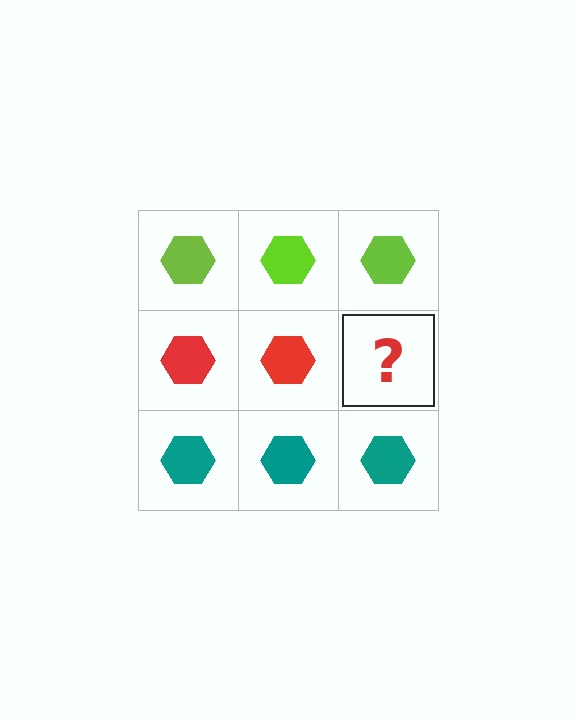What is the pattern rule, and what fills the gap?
The rule is that each row has a consistent color. The gap should be filled with a red hexagon.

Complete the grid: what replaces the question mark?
The question mark should be replaced with a red hexagon.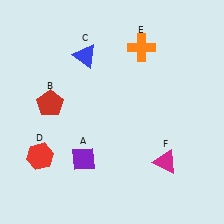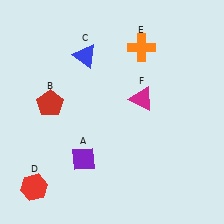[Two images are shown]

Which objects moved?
The objects that moved are: the red hexagon (D), the magenta triangle (F).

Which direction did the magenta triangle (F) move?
The magenta triangle (F) moved up.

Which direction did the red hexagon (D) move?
The red hexagon (D) moved down.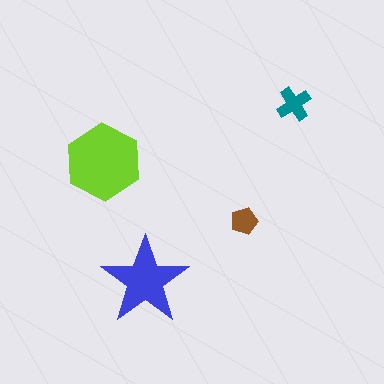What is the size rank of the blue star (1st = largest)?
2nd.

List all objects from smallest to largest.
The brown pentagon, the teal cross, the blue star, the lime hexagon.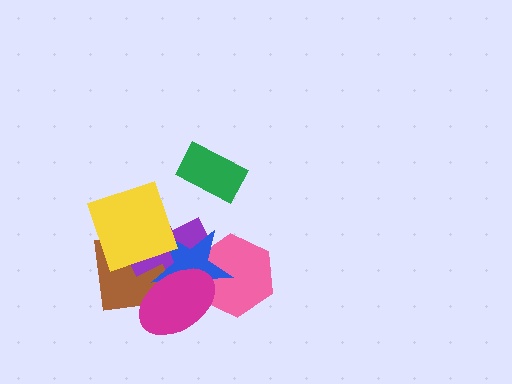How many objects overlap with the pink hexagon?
3 objects overlap with the pink hexagon.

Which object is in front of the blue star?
The magenta ellipse is in front of the blue star.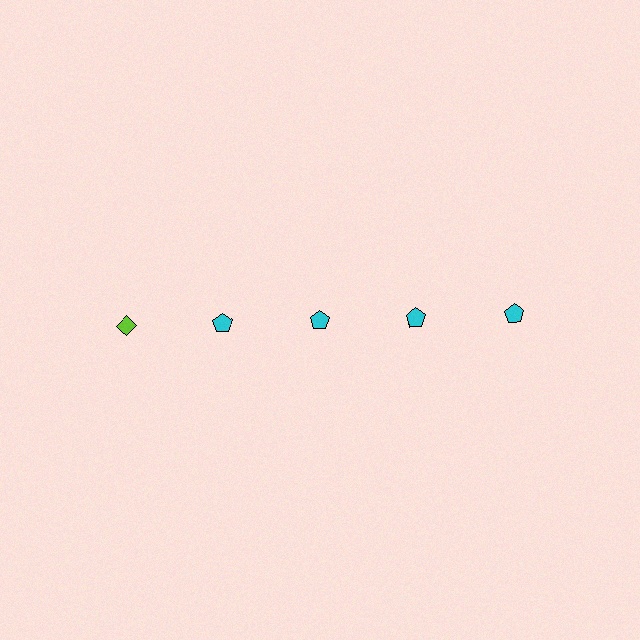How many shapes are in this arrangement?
There are 5 shapes arranged in a grid pattern.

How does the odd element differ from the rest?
It differs in both color (lime instead of cyan) and shape (diamond instead of pentagon).